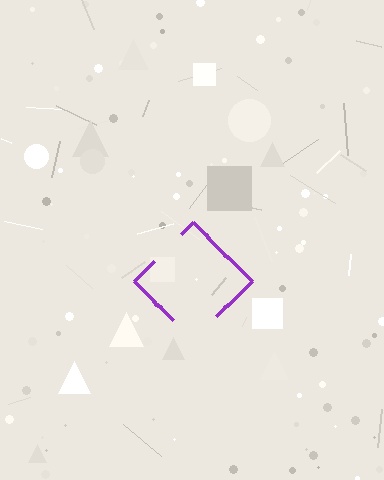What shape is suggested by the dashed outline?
The dashed outline suggests a diamond.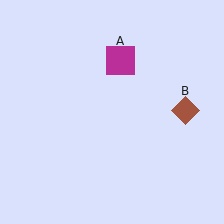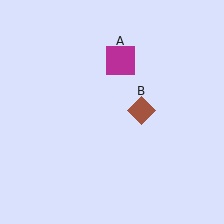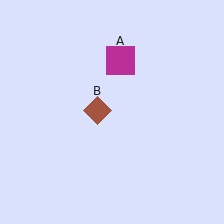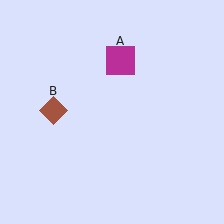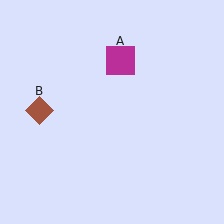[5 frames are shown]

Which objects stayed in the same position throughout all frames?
Magenta square (object A) remained stationary.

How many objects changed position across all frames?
1 object changed position: brown diamond (object B).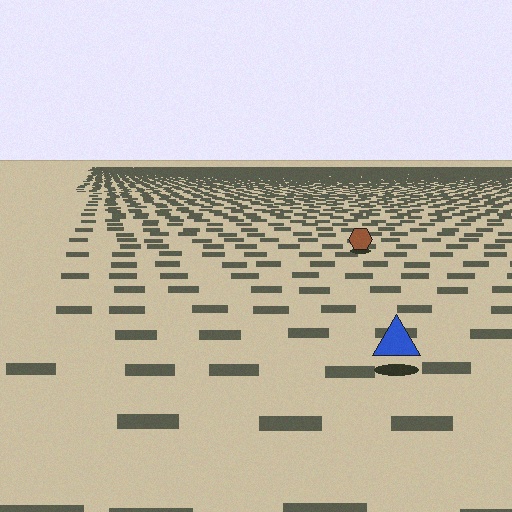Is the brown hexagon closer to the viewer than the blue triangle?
No. The blue triangle is closer — you can tell from the texture gradient: the ground texture is coarser near it.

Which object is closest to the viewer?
The blue triangle is closest. The texture marks near it are larger and more spread out.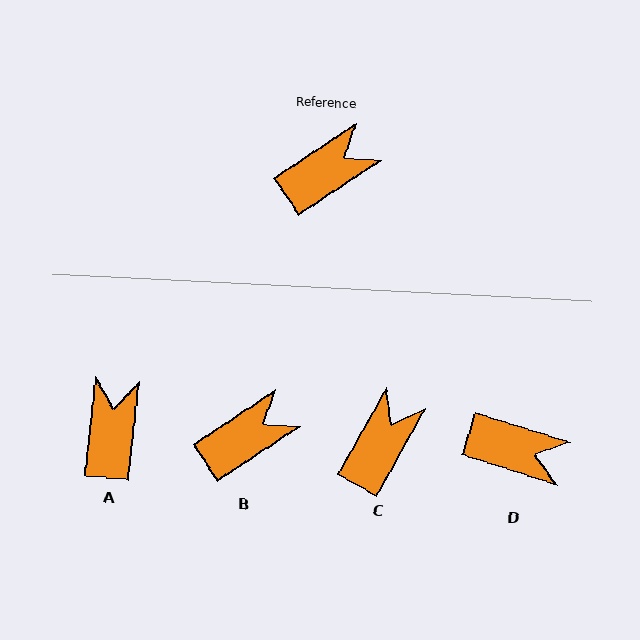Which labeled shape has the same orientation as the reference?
B.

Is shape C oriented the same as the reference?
No, it is off by about 28 degrees.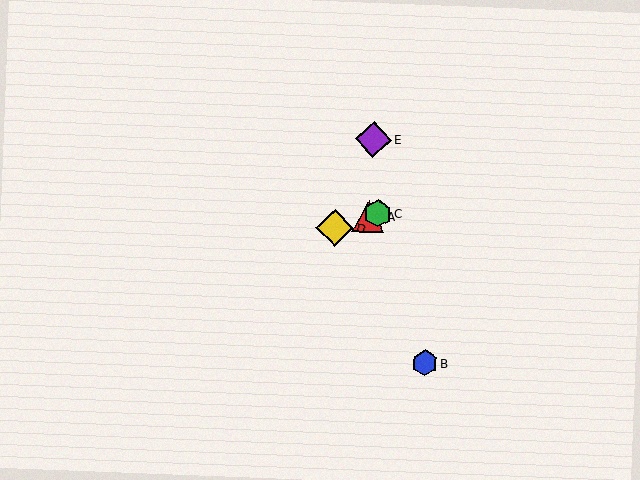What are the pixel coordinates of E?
Object E is at (373, 139).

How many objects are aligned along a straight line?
3 objects (A, C, D) are aligned along a straight line.